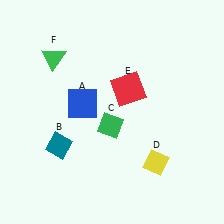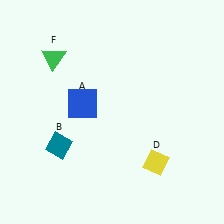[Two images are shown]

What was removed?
The red square (E), the green diamond (C) were removed in Image 2.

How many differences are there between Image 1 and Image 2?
There are 2 differences between the two images.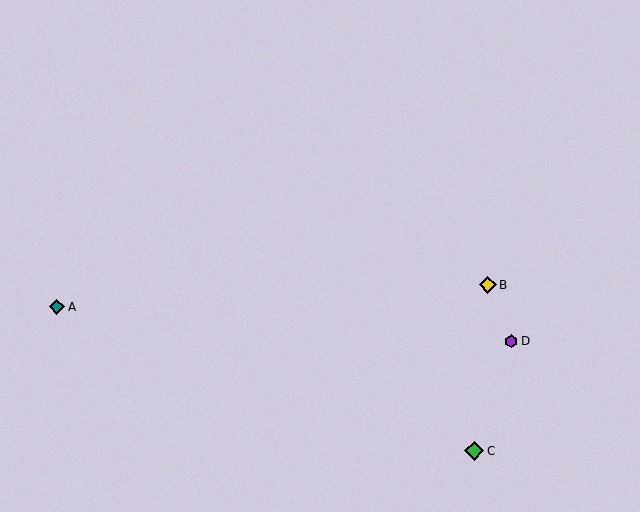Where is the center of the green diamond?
The center of the green diamond is at (474, 451).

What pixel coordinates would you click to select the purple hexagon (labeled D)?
Click at (511, 341) to select the purple hexagon D.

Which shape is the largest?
The green diamond (labeled C) is the largest.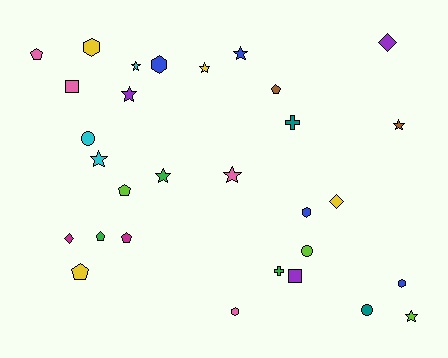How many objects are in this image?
There are 30 objects.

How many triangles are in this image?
There are no triangles.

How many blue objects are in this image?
There are 4 blue objects.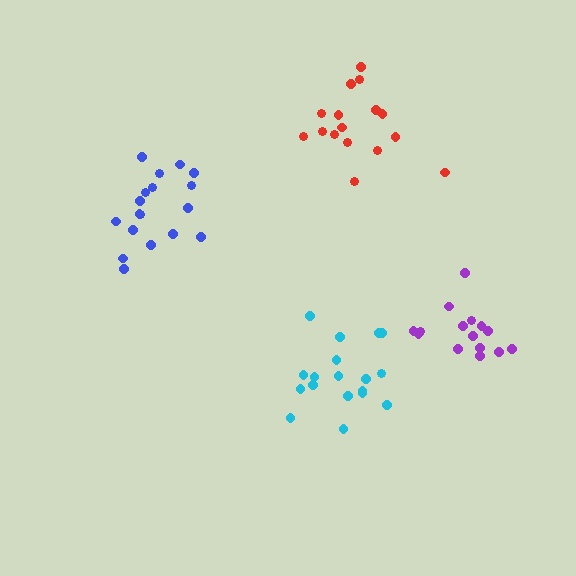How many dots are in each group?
Group 1: 16 dots, Group 2: 18 dots, Group 3: 18 dots, Group 4: 15 dots (67 total).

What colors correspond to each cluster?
The clusters are colored: red, blue, cyan, purple.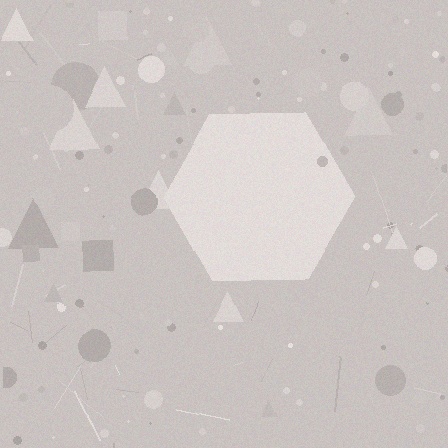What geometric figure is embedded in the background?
A hexagon is embedded in the background.